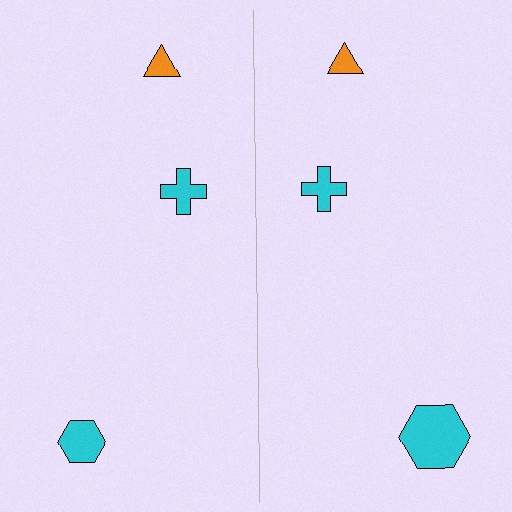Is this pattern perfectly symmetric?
No, the pattern is not perfectly symmetric. The cyan hexagon on the right side has a different size than its mirror counterpart.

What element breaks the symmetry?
The cyan hexagon on the right side has a different size than its mirror counterpart.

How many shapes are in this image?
There are 6 shapes in this image.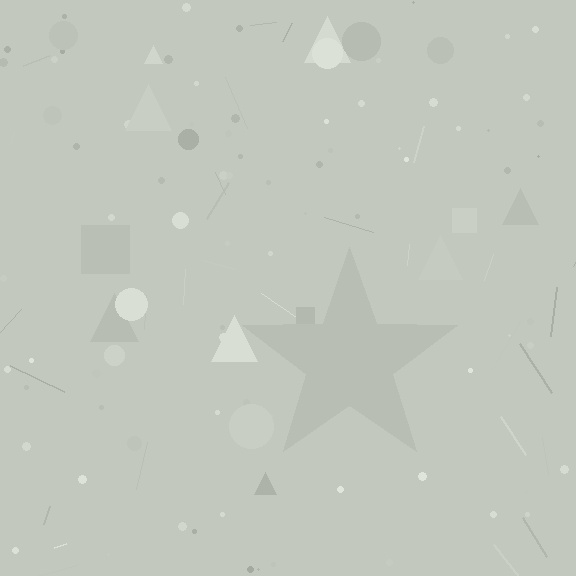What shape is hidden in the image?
A star is hidden in the image.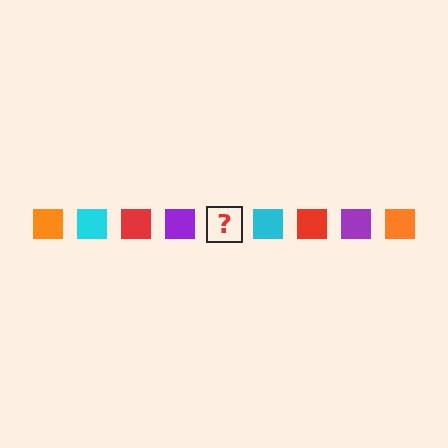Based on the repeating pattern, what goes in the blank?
The blank should be an orange square.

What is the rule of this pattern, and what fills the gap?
The rule is that the pattern cycles through orange, cyan, red, purple squares. The gap should be filled with an orange square.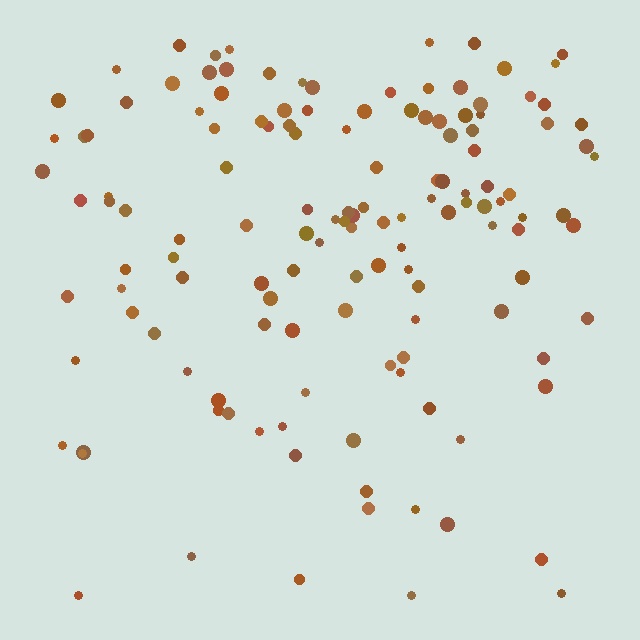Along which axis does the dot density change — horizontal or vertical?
Vertical.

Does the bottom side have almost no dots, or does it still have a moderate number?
Still a moderate number, just noticeably fewer than the top.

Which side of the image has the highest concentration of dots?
The top.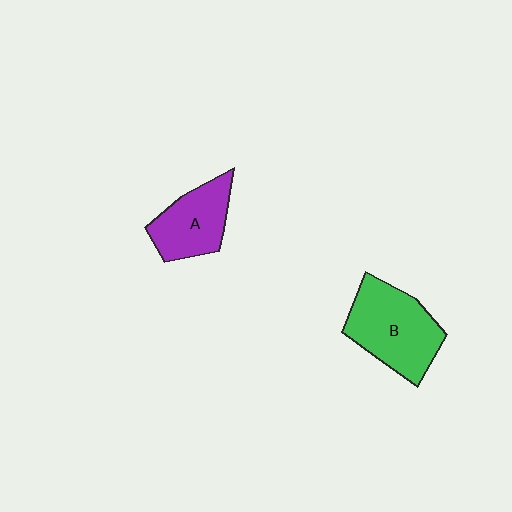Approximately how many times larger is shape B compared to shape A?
Approximately 1.4 times.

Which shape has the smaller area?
Shape A (purple).